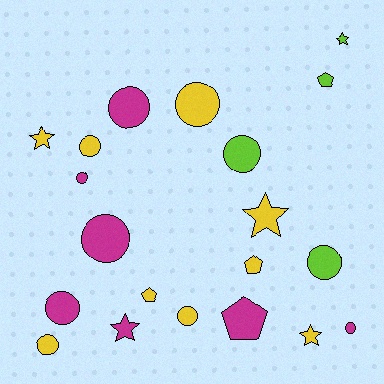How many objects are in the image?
There are 20 objects.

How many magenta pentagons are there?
There is 1 magenta pentagon.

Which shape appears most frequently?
Circle, with 11 objects.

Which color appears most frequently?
Yellow, with 9 objects.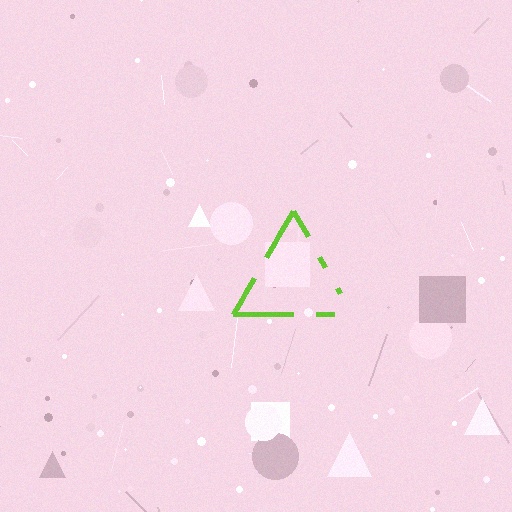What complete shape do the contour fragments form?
The contour fragments form a triangle.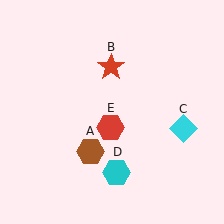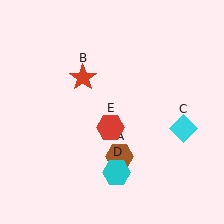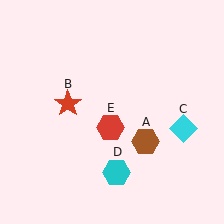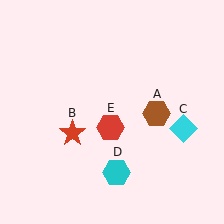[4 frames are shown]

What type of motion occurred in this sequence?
The brown hexagon (object A), red star (object B) rotated counterclockwise around the center of the scene.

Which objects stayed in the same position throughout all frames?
Cyan diamond (object C) and cyan hexagon (object D) and red hexagon (object E) remained stationary.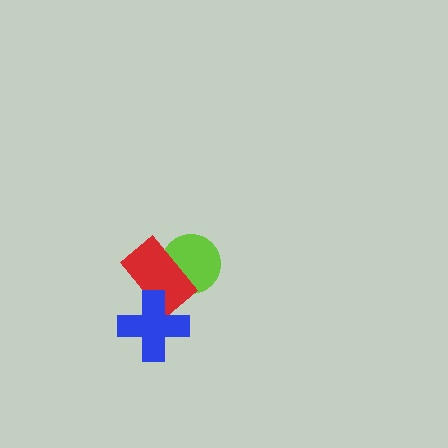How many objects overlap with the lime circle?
1 object overlaps with the lime circle.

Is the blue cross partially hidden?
No, no other shape covers it.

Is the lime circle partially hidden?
Yes, it is partially covered by another shape.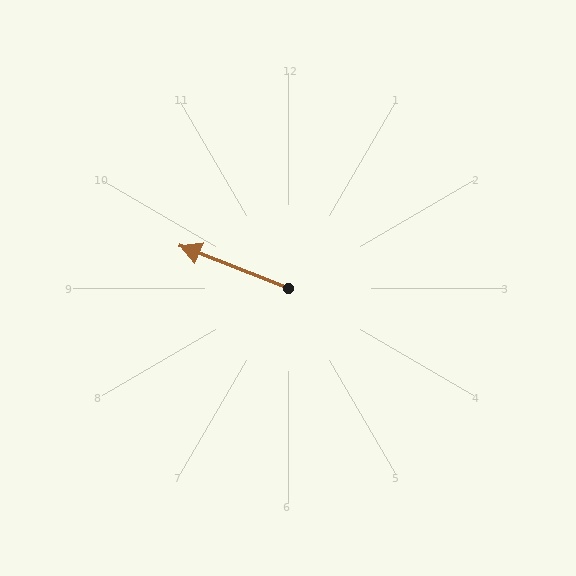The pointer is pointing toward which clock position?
Roughly 10 o'clock.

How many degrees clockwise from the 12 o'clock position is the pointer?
Approximately 292 degrees.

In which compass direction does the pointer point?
West.